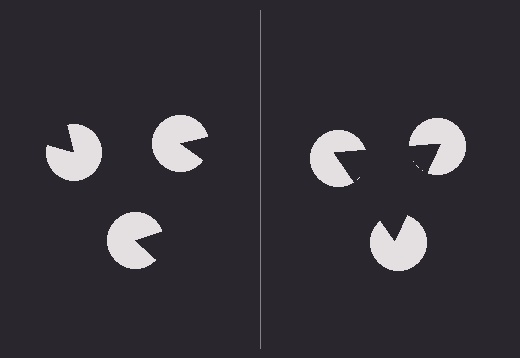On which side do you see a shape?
An illusory triangle appears on the right side. On the left side the wedge cuts are rotated, so no coherent shape forms.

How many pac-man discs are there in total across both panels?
6 — 3 on each side.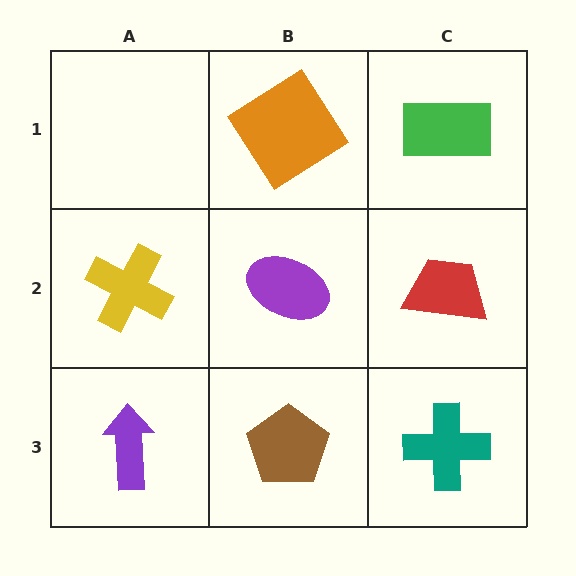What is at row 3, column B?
A brown pentagon.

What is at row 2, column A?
A yellow cross.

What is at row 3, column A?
A purple arrow.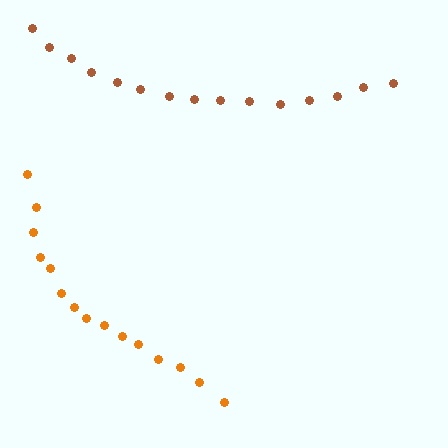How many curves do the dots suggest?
There are 2 distinct paths.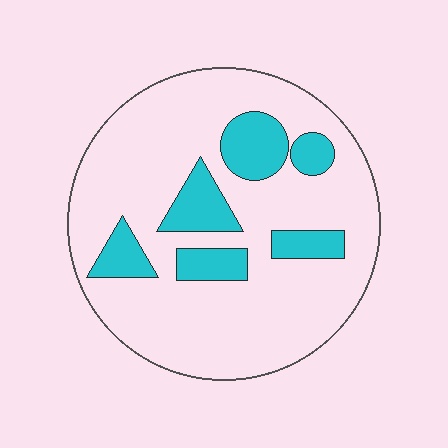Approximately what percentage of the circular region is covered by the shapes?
Approximately 20%.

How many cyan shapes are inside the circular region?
6.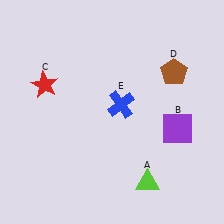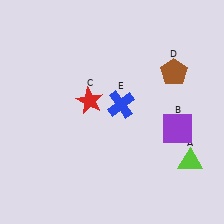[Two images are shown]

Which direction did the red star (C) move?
The red star (C) moved right.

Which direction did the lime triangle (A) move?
The lime triangle (A) moved right.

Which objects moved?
The objects that moved are: the lime triangle (A), the red star (C).